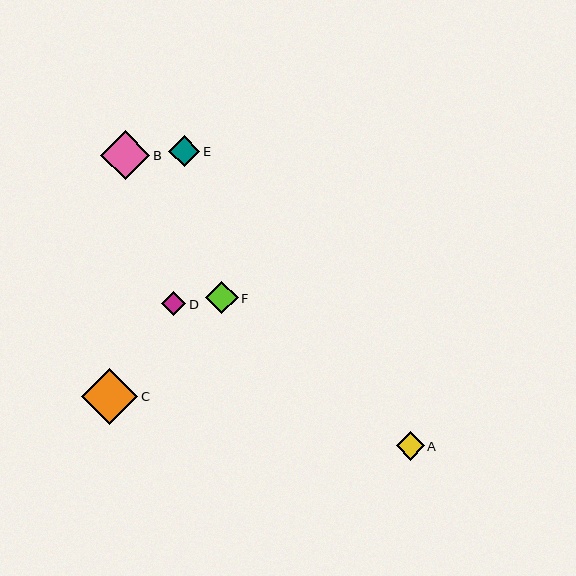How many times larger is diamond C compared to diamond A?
Diamond C is approximately 2.0 times the size of diamond A.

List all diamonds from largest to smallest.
From largest to smallest: C, B, F, E, A, D.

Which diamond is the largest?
Diamond C is the largest with a size of approximately 57 pixels.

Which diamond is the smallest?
Diamond D is the smallest with a size of approximately 24 pixels.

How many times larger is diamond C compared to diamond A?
Diamond C is approximately 2.0 times the size of diamond A.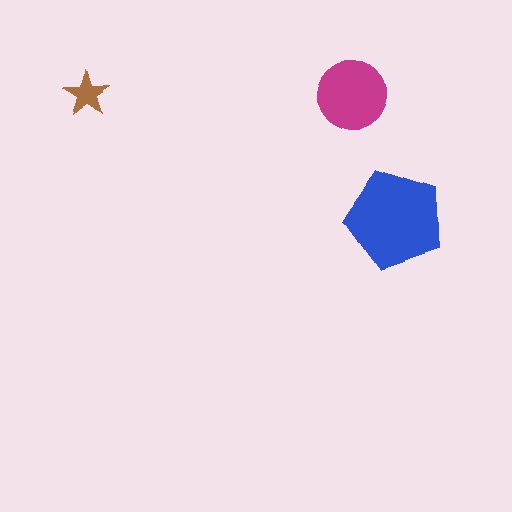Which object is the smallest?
The brown star.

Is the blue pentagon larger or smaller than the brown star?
Larger.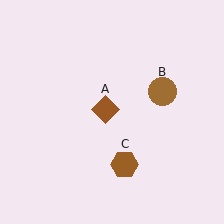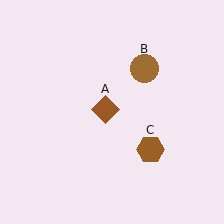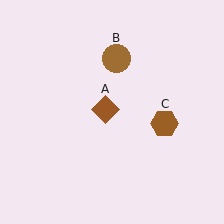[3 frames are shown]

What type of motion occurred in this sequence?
The brown circle (object B), brown hexagon (object C) rotated counterclockwise around the center of the scene.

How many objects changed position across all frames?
2 objects changed position: brown circle (object B), brown hexagon (object C).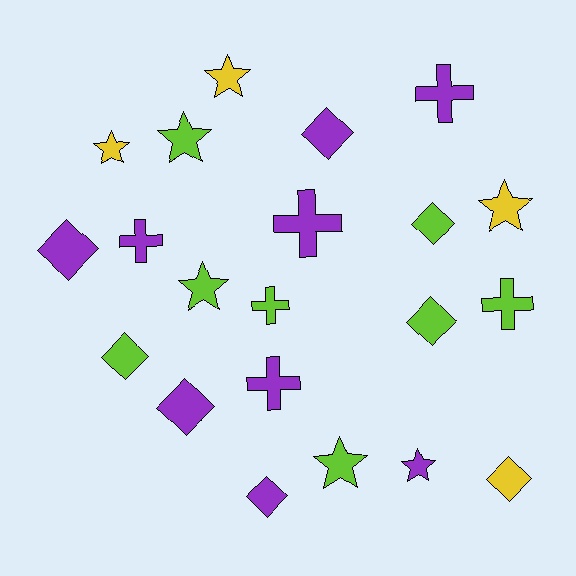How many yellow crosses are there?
There are no yellow crosses.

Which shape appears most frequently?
Diamond, with 8 objects.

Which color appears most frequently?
Purple, with 9 objects.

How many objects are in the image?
There are 21 objects.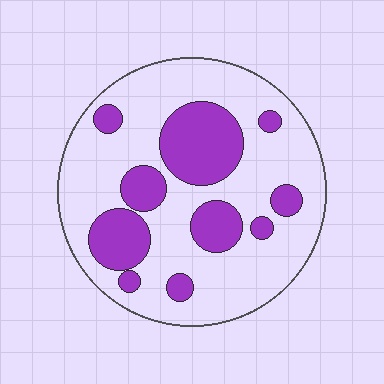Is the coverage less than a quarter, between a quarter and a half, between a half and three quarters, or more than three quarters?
Between a quarter and a half.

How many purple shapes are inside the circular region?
10.